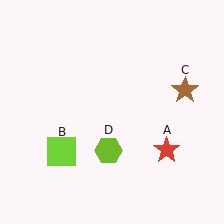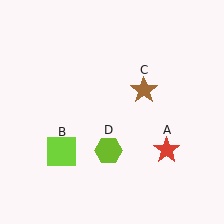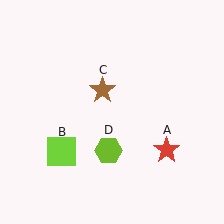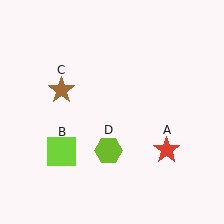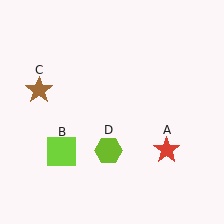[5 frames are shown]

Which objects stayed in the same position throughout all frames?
Red star (object A) and lime square (object B) and lime hexagon (object D) remained stationary.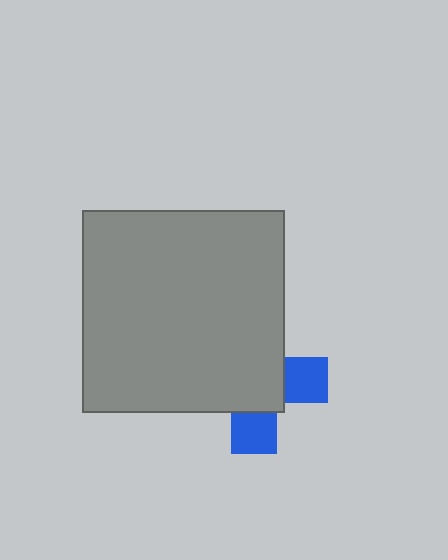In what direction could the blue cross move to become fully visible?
The blue cross could move toward the lower-right. That would shift it out from behind the gray square entirely.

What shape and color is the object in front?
The object in front is a gray square.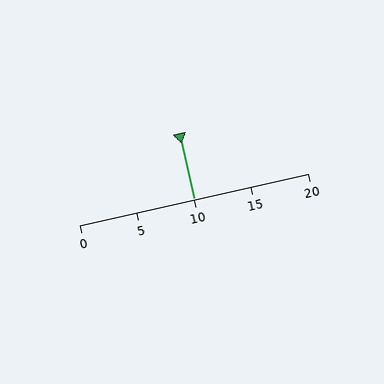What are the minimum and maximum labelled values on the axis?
The axis runs from 0 to 20.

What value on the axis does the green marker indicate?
The marker indicates approximately 10.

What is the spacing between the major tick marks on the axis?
The major ticks are spaced 5 apart.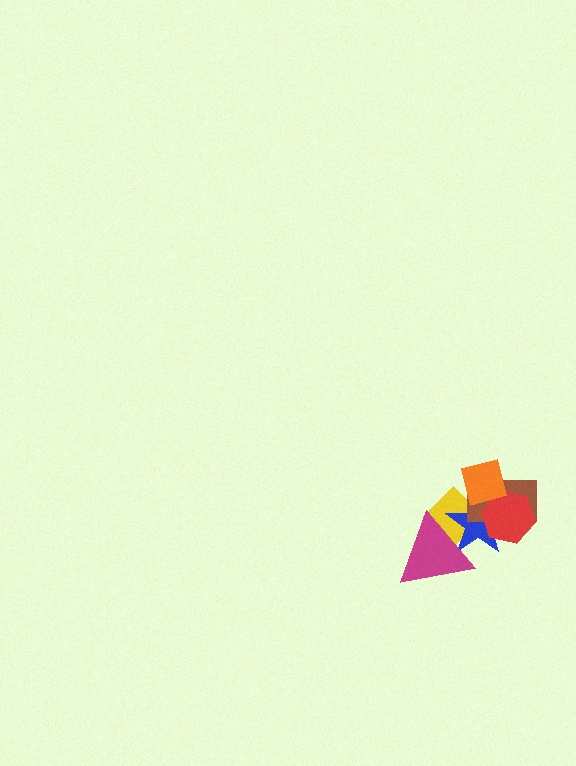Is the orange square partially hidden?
No, no other shape covers it.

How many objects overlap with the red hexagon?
3 objects overlap with the red hexagon.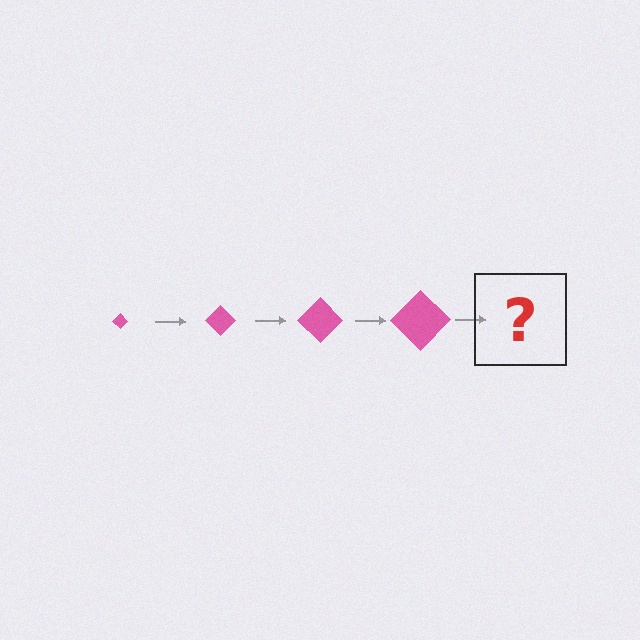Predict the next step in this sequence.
The next step is a pink diamond, larger than the previous one.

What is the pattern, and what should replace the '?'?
The pattern is that the diamond gets progressively larger each step. The '?' should be a pink diamond, larger than the previous one.